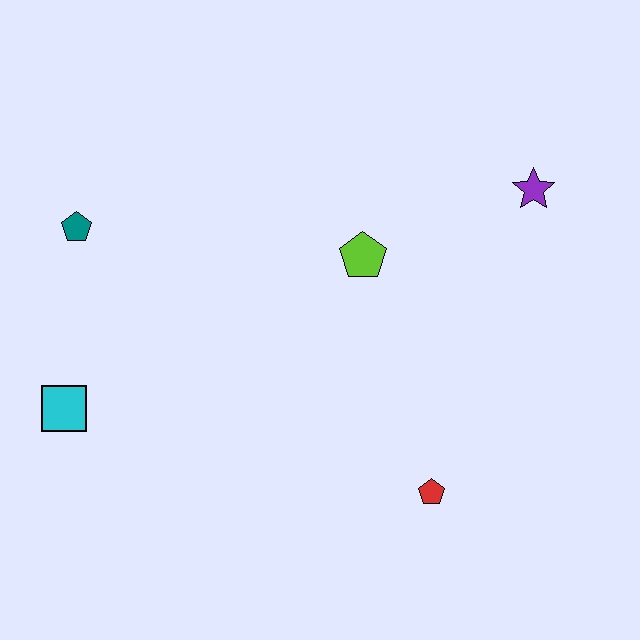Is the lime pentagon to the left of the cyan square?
No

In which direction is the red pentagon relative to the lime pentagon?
The red pentagon is below the lime pentagon.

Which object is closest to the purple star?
The lime pentagon is closest to the purple star.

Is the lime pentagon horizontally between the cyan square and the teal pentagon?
No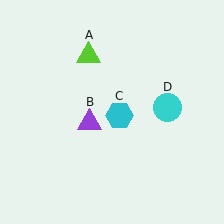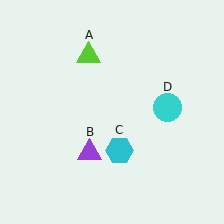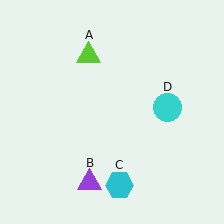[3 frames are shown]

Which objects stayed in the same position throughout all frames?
Lime triangle (object A) and cyan circle (object D) remained stationary.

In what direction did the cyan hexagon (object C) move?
The cyan hexagon (object C) moved down.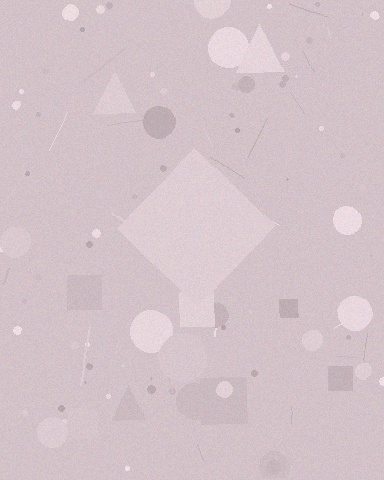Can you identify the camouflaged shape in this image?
The camouflaged shape is a diamond.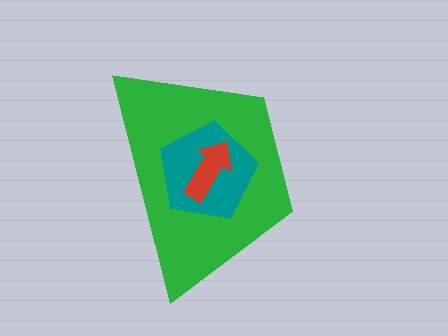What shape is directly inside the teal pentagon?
The red arrow.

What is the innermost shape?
The red arrow.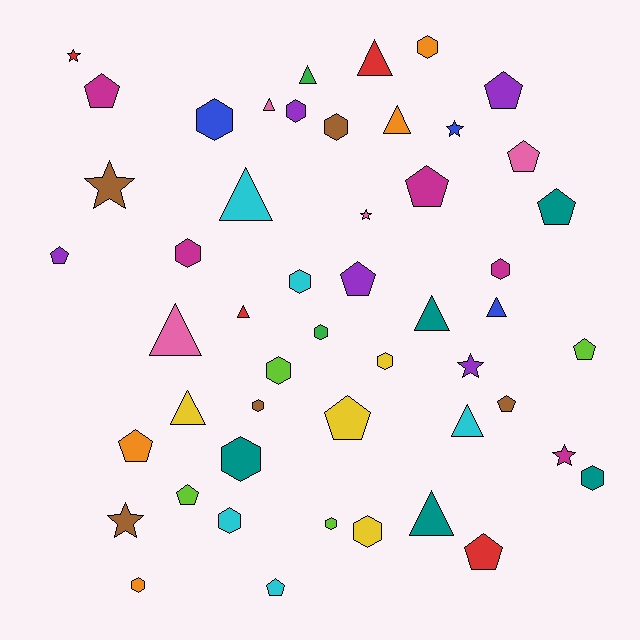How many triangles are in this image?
There are 12 triangles.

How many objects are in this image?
There are 50 objects.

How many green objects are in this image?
There are 2 green objects.